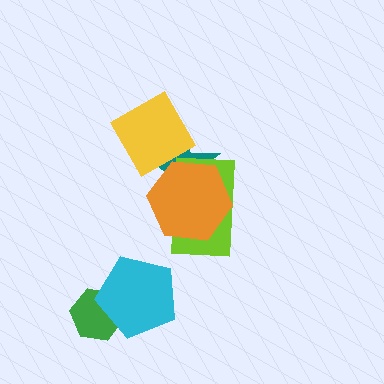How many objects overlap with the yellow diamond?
2 objects overlap with the yellow diamond.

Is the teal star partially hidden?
Yes, it is partially covered by another shape.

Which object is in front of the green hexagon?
The cyan pentagon is in front of the green hexagon.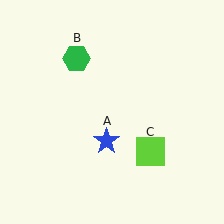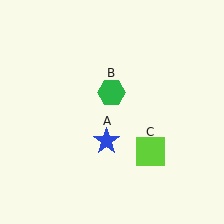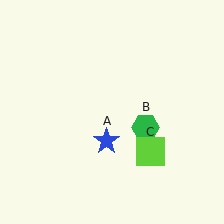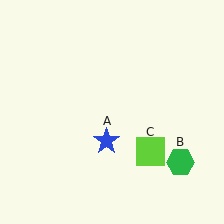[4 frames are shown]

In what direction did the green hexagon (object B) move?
The green hexagon (object B) moved down and to the right.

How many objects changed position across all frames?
1 object changed position: green hexagon (object B).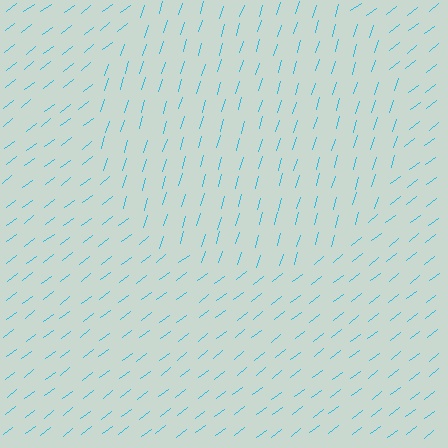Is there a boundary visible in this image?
Yes, there is a texture boundary formed by a change in line orientation.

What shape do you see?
I see a circle.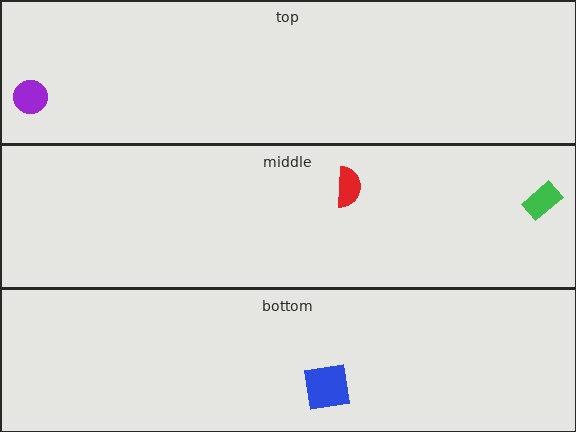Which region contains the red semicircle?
The middle region.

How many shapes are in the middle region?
2.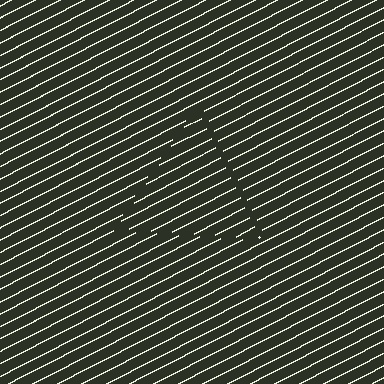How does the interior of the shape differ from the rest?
The interior of the shape contains the same grating, shifted by half a period — the contour is defined by the phase discontinuity where line-ends from the inner and outer gratings abut.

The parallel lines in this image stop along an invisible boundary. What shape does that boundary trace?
An illusory triangle. The interior of the shape contains the same grating, shifted by half a period — the contour is defined by the phase discontinuity where line-ends from the inner and outer gratings abut.